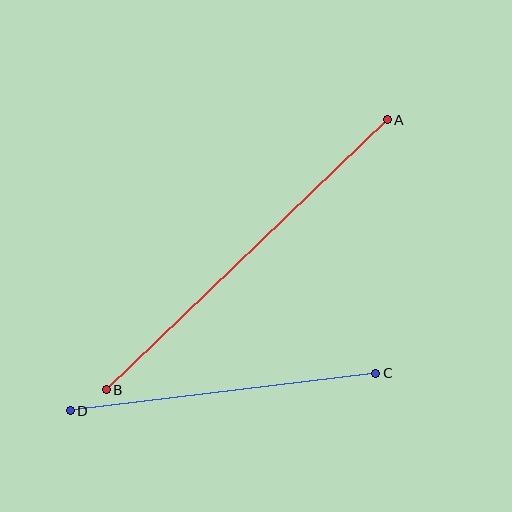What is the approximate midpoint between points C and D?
The midpoint is at approximately (223, 392) pixels.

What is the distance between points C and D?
The distance is approximately 308 pixels.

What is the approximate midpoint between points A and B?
The midpoint is at approximately (247, 255) pixels.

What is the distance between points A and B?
The distance is approximately 389 pixels.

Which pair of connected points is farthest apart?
Points A and B are farthest apart.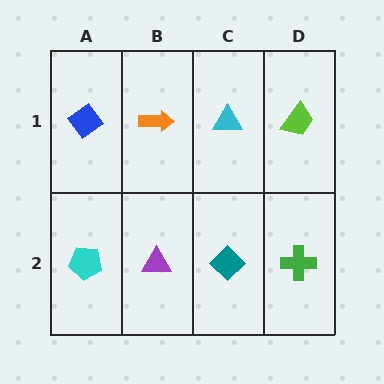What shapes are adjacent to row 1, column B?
A purple triangle (row 2, column B), a blue diamond (row 1, column A), a cyan triangle (row 1, column C).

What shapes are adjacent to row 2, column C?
A cyan triangle (row 1, column C), a purple triangle (row 2, column B), a green cross (row 2, column D).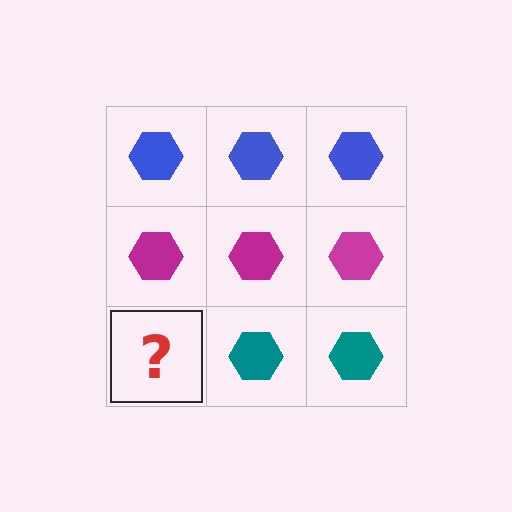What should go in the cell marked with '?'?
The missing cell should contain a teal hexagon.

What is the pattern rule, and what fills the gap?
The rule is that each row has a consistent color. The gap should be filled with a teal hexagon.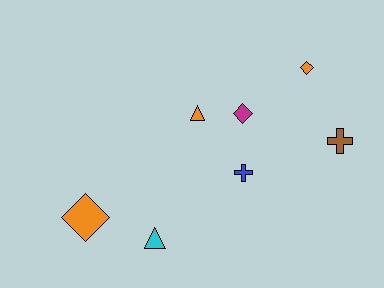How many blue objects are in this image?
There is 1 blue object.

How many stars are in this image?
There are no stars.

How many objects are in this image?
There are 7 objects.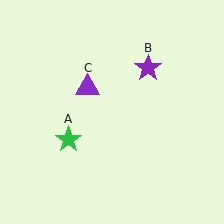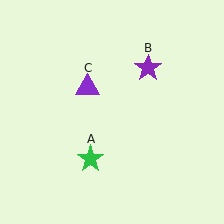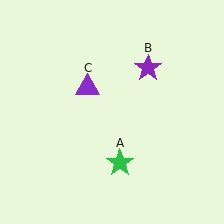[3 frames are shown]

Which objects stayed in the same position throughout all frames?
Purple star (object B) and purple triangle (object C) remained stationary.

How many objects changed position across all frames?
1 object changed position: green star (object A).